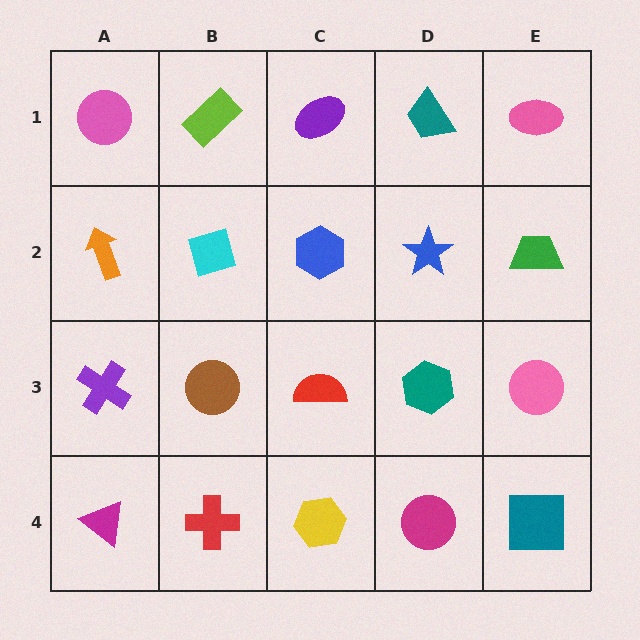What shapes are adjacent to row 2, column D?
A teal trapezoid (row 1, column D), a teal hexagon (row 3, column D), a blue hexagon (row 2, column C), a green trapezoid (row 2, column E).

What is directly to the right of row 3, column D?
A pink circle.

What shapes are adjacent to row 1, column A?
An orange arrow (row 2, column A), a lime rectangle (row 1, column B).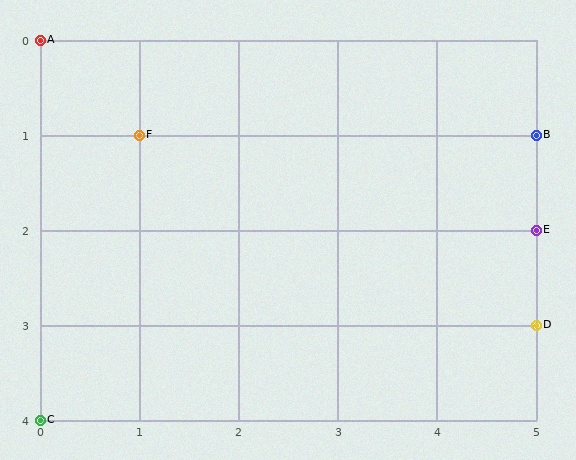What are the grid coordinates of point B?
Point B is at grid coordinates (5, 1).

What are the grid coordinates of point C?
Point C is at grid coordinates (0, 4).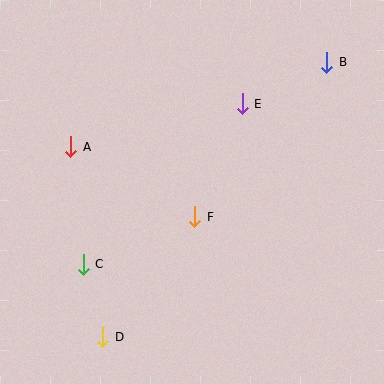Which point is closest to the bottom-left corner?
Point D is closest to the bottom-left corner.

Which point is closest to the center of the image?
Point F at (195, 217) is closest to the center.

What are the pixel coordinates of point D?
Point D is at (102, 337).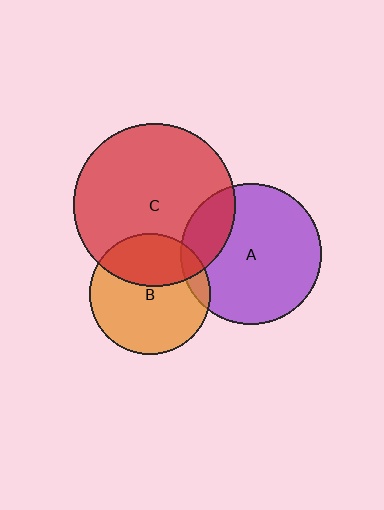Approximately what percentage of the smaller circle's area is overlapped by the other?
Approximately 35%.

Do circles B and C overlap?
Yes.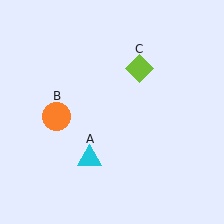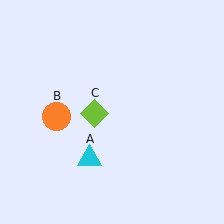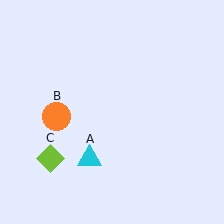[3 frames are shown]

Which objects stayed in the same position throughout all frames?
Cyan triangle (object A) and orange circle (object B) remained stationary.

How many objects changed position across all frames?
1 object changed position: lime diamond (object C).